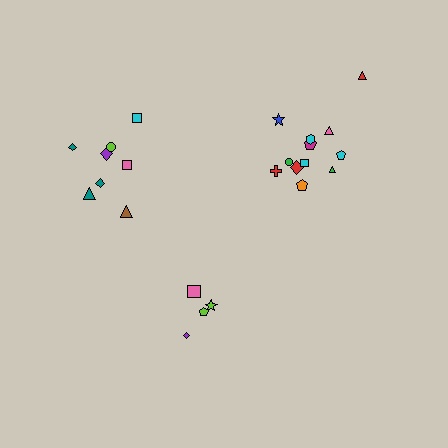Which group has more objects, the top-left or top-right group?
The top-right group.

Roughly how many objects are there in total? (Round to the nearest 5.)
Roughly 25 objects in total.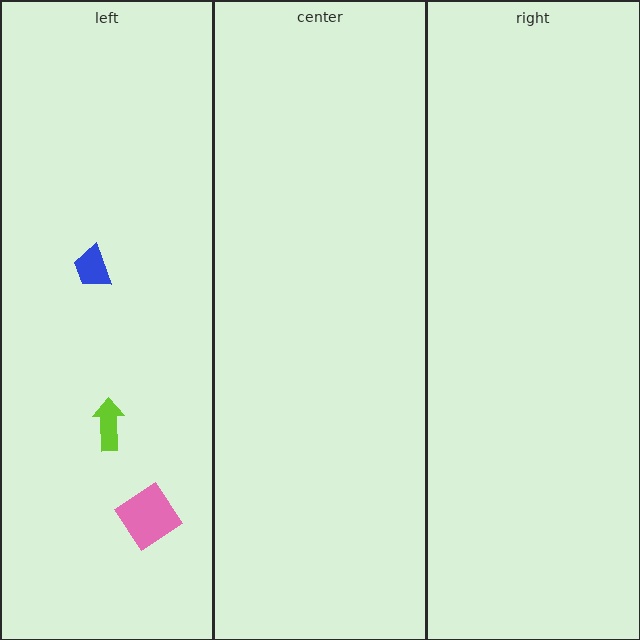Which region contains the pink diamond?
The left region.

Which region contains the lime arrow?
The left region.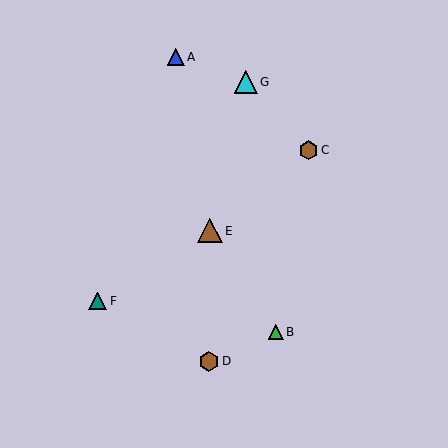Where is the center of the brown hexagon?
The center of the brown hexagon is at (308, 150).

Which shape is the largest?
The brown triangle (labeled E) is the largest.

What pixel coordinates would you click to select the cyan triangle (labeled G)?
Click at (246, 82) to select the cyan triangle G.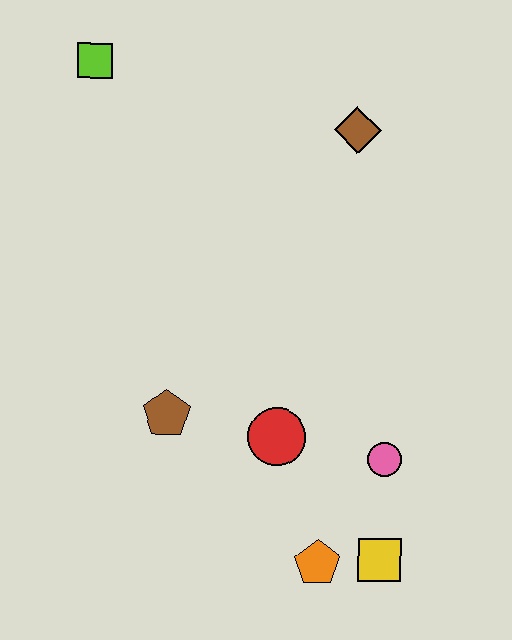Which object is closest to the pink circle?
The yellow square is closest to the pink circle.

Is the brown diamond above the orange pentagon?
Yes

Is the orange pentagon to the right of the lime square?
Yes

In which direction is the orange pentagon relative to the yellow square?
The orange pentagon is to the left of the yellow square.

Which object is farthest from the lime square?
The yellow square is farthest from the lime square.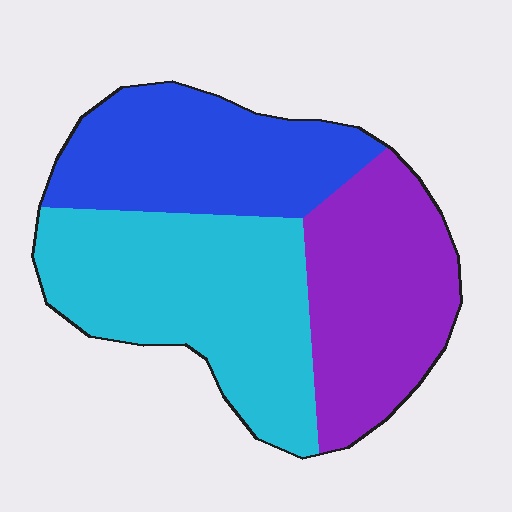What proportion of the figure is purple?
Purple takes up about one third (1/3) of the figure.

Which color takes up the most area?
Cyan, at roughly 40%.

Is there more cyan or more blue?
Cyan.